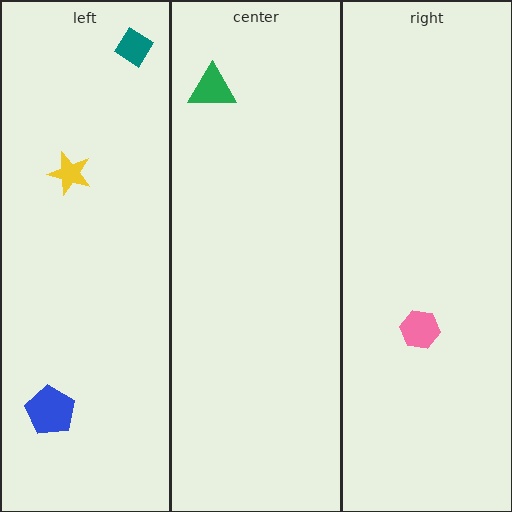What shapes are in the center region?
The green triangle.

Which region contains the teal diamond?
The left region.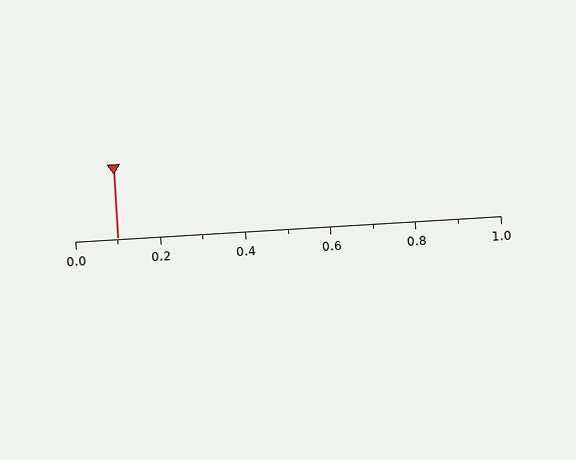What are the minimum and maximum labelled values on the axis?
The axis runs from 0.0 to 1.0.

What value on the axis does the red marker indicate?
The marker indicates approximately 0.1.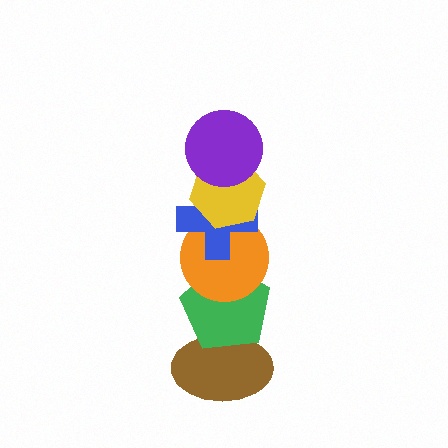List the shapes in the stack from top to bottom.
From top to bottom: the purple circle, the yellow hexagon, the blue cross, the orange circle, the green pentagon, the brown ellipse.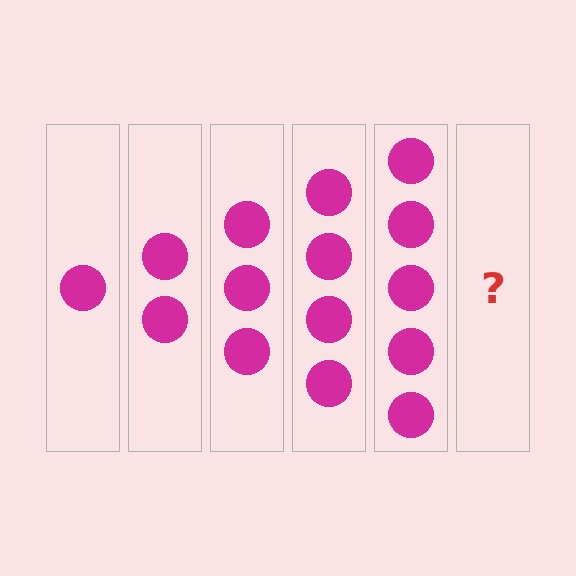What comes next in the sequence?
The next element should be 6 circles.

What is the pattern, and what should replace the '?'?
The pattern is that each step adds one more circle. The '?' should be 6 circles.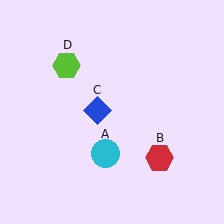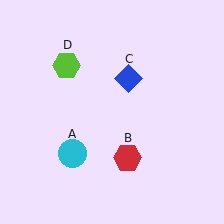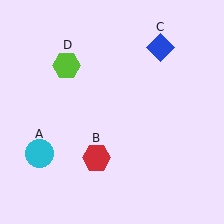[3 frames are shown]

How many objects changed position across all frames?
3 objects changed position: cyan circle (object A), red hexagon (object B), blue diamond (object C).